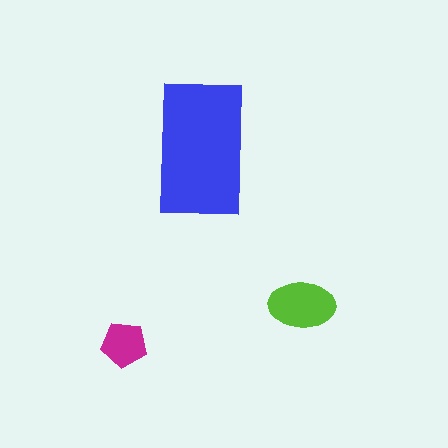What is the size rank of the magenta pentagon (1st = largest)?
3rd.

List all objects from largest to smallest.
The blue rectangle, the lime ellipse, the magenta pentagon.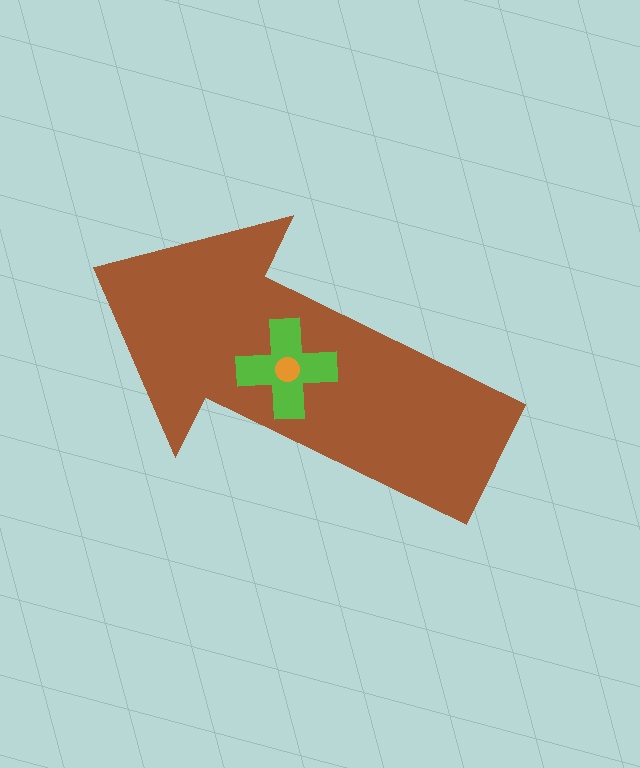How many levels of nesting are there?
3.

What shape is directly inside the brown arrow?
The lime cross.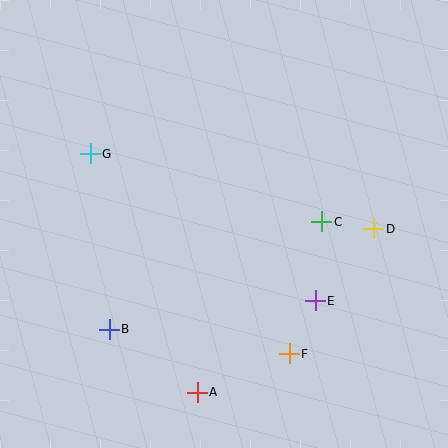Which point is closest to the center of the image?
Point C at (322, 222) is closest to the center.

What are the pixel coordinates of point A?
Point A is at (197, 392).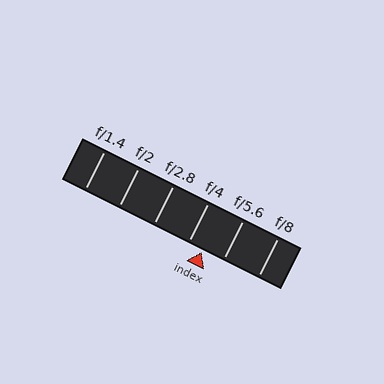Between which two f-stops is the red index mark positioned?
The index mark is between f/4 and f/5.6.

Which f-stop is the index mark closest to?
The index mark is closest to f/4.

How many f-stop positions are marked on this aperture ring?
There are 6 f-stop positions marked.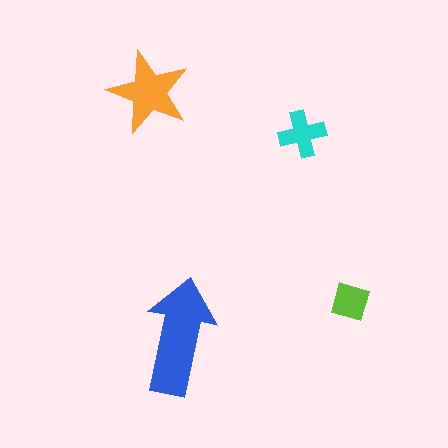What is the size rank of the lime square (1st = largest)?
4th.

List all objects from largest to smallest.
The blue arrow, the orange star, the cyan cross, the lime square.